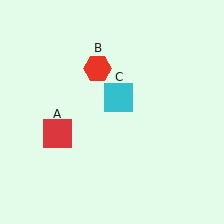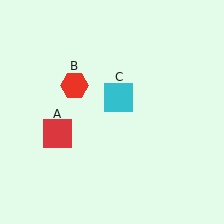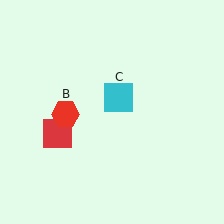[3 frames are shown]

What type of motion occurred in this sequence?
The red hexagon (object B) rotated counterclockwise around the center of the scene.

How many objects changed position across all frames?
1 object changed position: red hexagon (object B).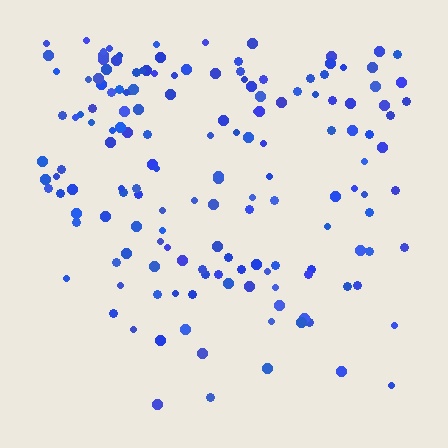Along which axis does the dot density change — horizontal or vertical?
Vertical.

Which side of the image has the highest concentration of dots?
The top.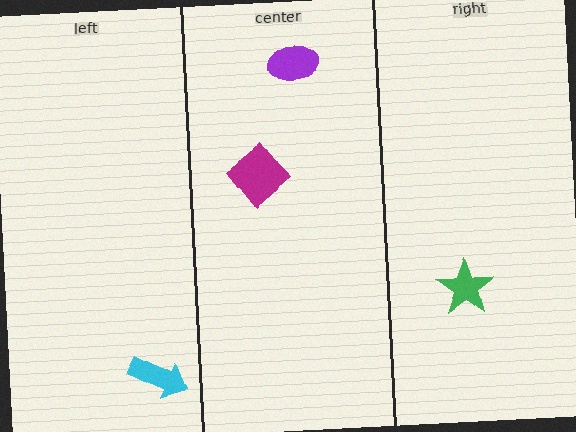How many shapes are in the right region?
1.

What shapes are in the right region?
The green star.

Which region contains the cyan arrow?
The left region.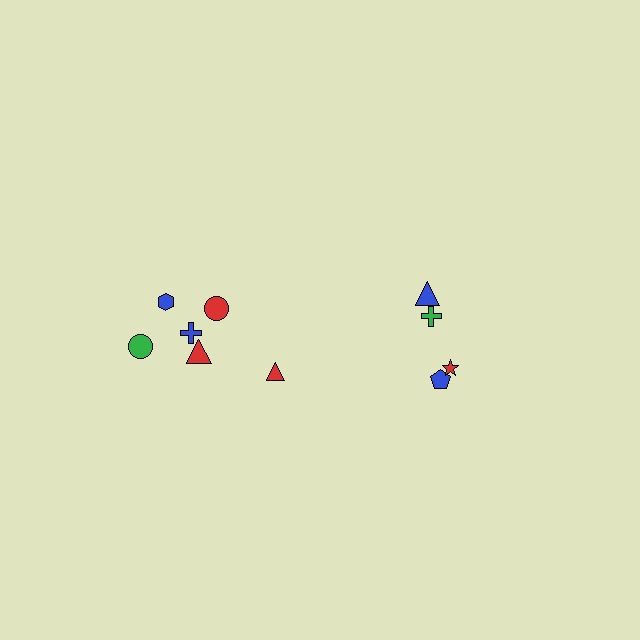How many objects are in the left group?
There are 6 objects.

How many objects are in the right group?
There are 4 objects.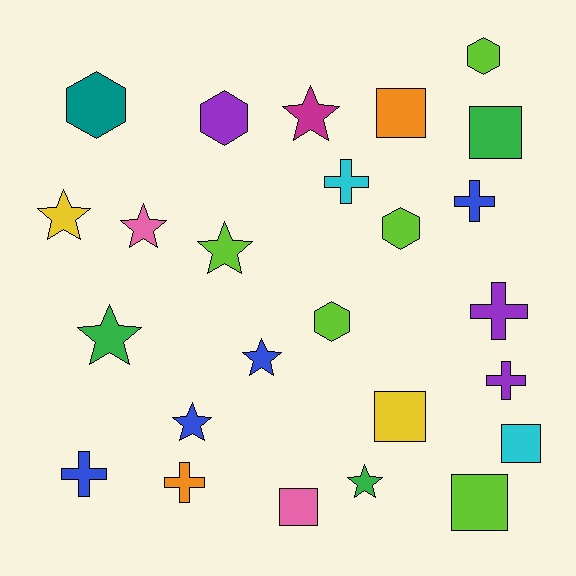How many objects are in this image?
There are 25 objects.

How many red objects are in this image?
There are no red objects.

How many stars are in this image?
There are 8 stars.